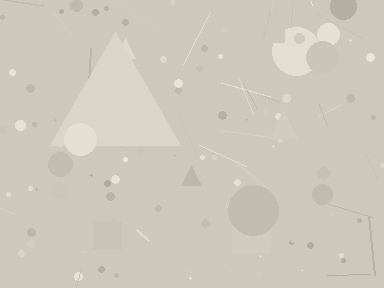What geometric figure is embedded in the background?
A triangle is embedded in the background.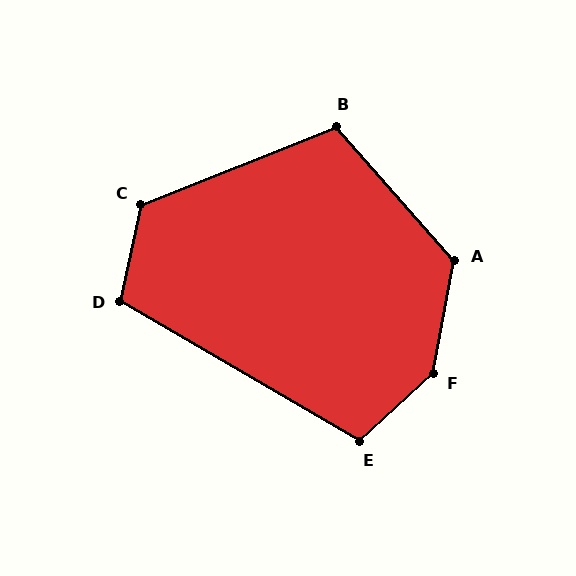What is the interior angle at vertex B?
Approximately 109 degrees (obtuse).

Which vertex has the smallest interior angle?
E, at approximately 107 degrees.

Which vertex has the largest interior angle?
F, at approximately 143 degrees.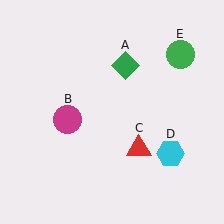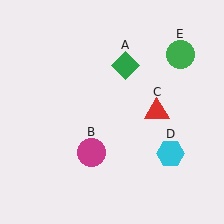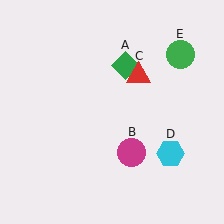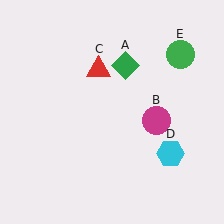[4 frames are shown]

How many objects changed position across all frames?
2 objects changed position: magenta circle (object B), red triangle (object C).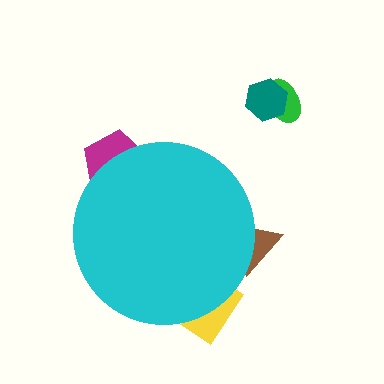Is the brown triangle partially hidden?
Yes, the brown triangle is partially hidden behind the cyan circle.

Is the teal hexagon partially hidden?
No, the teal hexagon is fully visible.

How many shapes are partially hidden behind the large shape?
3 shapes are partially hidden.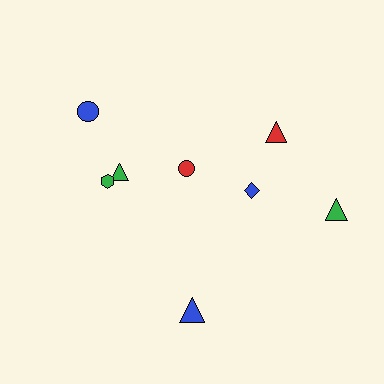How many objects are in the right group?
There are 3 objects.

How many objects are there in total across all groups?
There are 8 objects.